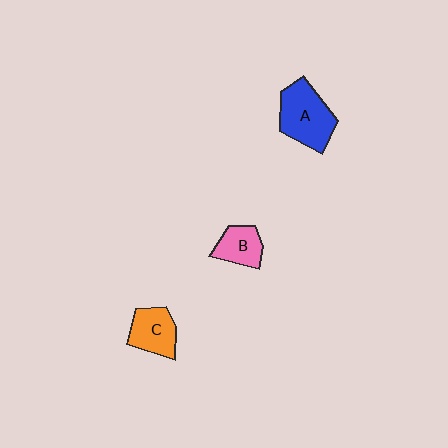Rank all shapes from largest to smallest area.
From largest to smallest: A (blue), C (orange), B (pink).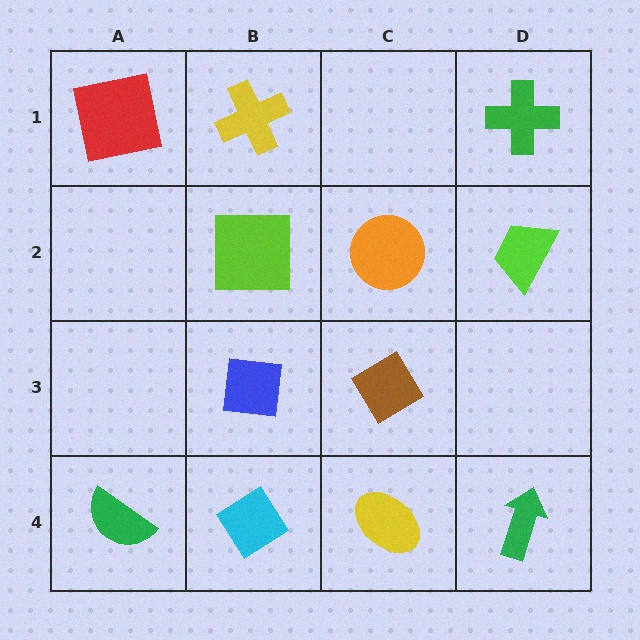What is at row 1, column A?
A red square.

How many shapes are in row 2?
3 shapes.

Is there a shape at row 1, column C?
No, that cell is empty.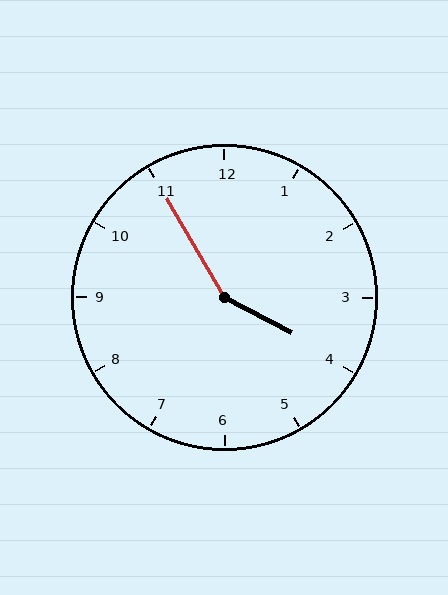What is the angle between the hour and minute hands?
Approximately 148 degrees.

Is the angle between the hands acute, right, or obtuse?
It is obtuse.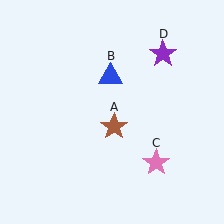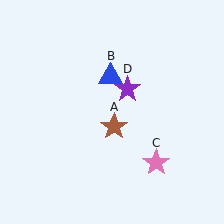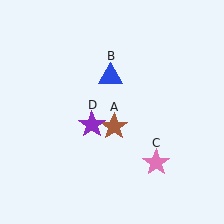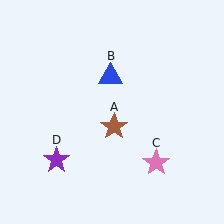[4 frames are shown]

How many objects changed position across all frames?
1 object changed position: purple star (object D).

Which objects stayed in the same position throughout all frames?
Brown star (object A) and blue triangle (object B) and pink star (object C) remained stationary.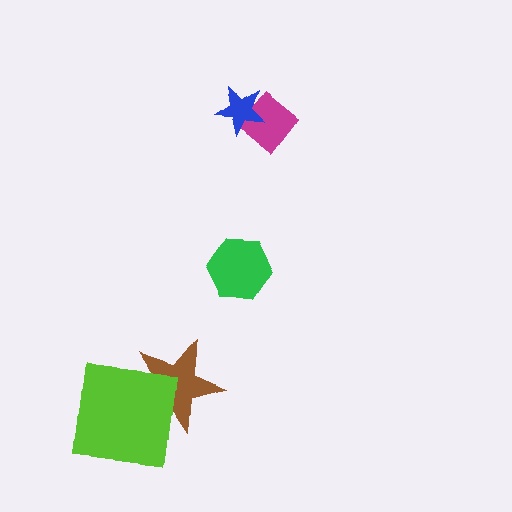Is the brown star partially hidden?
Yes, it is partially covered by another shape.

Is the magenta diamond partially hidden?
Yes, it is partially covered by another shape.